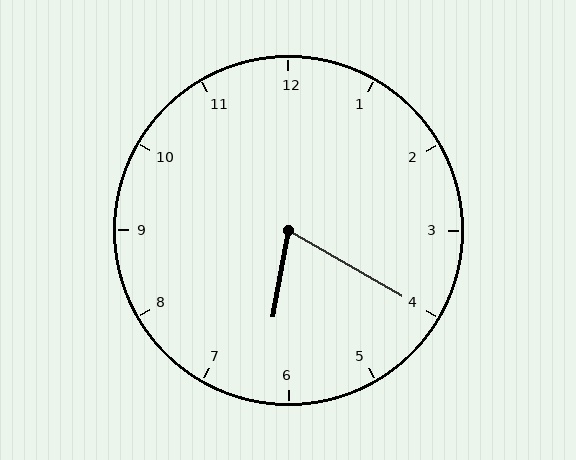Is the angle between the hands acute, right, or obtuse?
It is acute.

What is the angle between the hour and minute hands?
Approximately 70 degrees.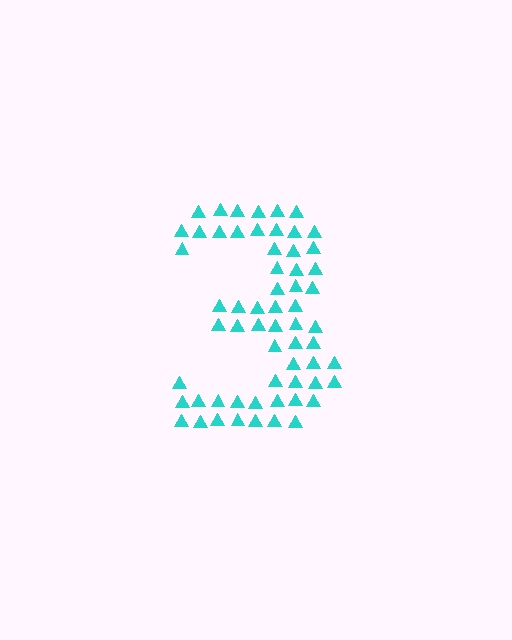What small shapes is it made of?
It is made of small triangles.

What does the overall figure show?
The overall figure shows the digit 3.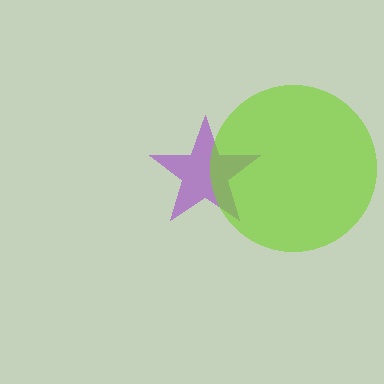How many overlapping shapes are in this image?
There are 2 overlapping shapes in the image.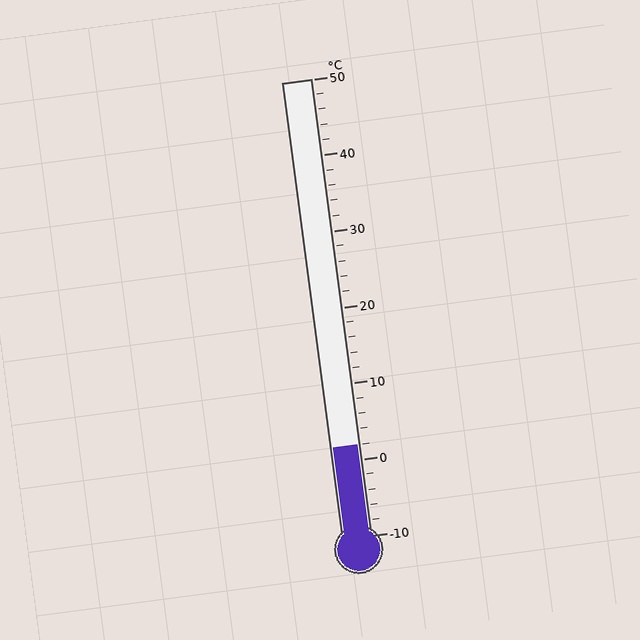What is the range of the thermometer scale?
The thermometer scale ranges from -10°C to 50°C.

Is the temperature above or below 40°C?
The temperature is below 40°C.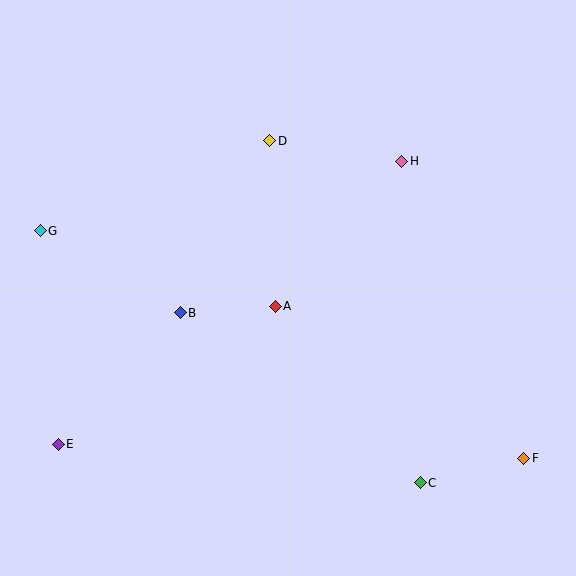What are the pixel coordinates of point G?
Point G is at (40, 231).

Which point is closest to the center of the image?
Point A at (275, 306) is closest to the center.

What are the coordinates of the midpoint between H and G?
The midpoint between H and G is at (221, 196).